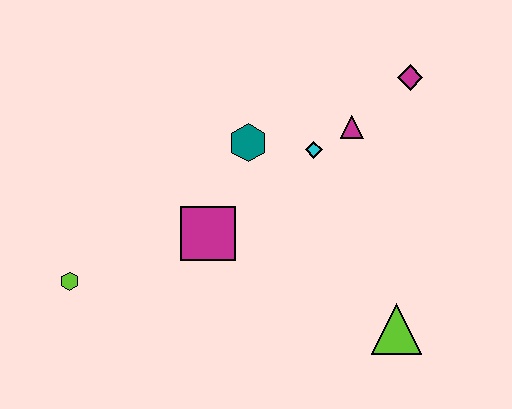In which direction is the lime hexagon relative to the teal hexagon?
The lime hexagon is to the left of the teal hexagon.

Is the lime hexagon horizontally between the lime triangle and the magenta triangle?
No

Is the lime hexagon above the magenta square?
No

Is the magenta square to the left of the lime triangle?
Yes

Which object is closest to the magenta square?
The teal hexagon is closest to the magenta square.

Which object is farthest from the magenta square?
The magenta diamond is farthest from the magenta square.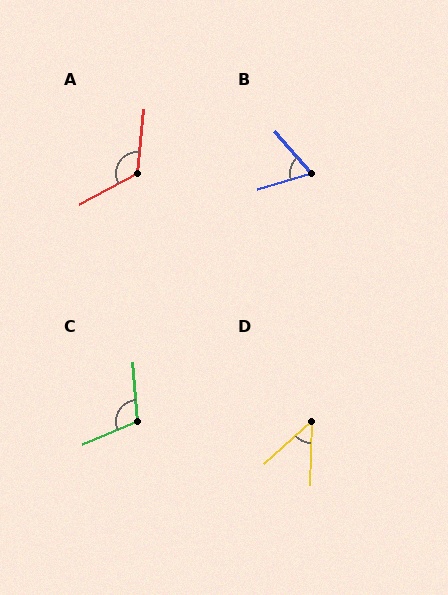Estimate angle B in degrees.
Approximately 66 degrees.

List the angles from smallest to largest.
D (46°), B (66°), C (109°), A (124°).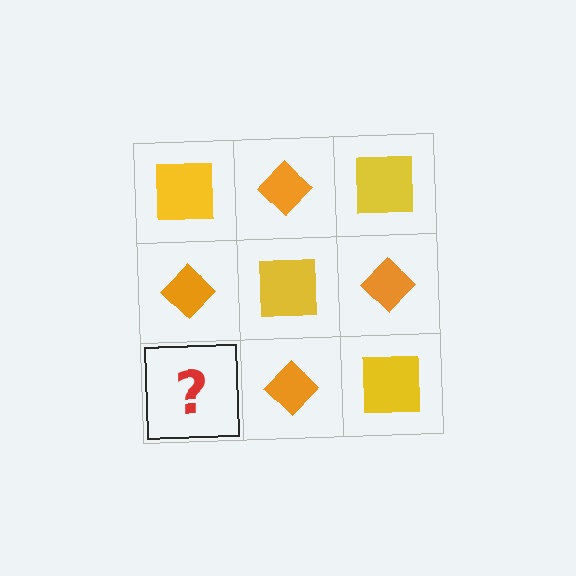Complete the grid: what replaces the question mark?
The question mark should be replaced with a yellow square.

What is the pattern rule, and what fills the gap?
The rule is that it alternates yellow square and orange diamond in a checkerboard pattern. The gap should be filled with a yellow square.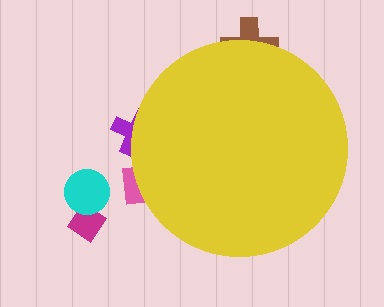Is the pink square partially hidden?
Yes, the pink square is partially hidden behind the yellow circle.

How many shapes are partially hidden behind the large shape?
3 shapes are partially hidden.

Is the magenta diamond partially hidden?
No, the magenta diamond is fully visible.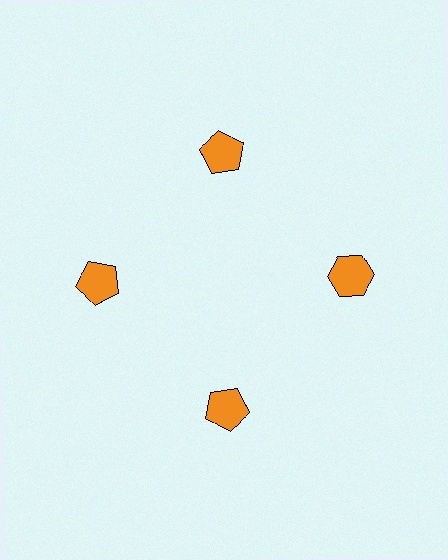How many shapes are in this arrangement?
There are 4 shapes arranged in a ring pattern.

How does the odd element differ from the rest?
It has a different shape: hexagon instead of pentagon.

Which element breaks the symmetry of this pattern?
The orange hexagon at roughly the 3 o'clock position breaks the symmetry. All other shapes are orange pentagons.